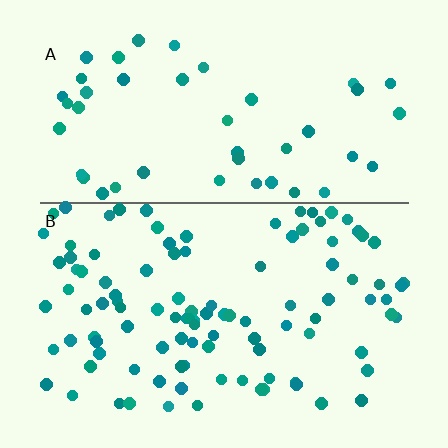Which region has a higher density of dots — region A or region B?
B (the bottom).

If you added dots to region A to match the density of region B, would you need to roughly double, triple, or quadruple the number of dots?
Approximately double.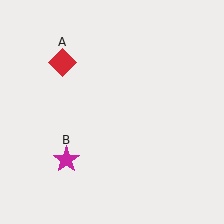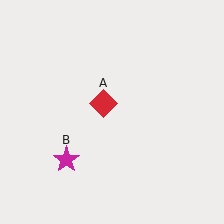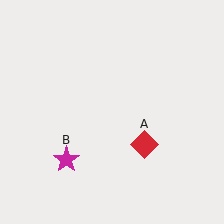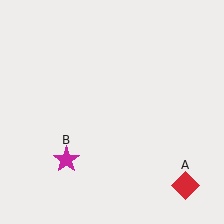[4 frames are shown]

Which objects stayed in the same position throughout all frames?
Magenta star (object B) remained stationary.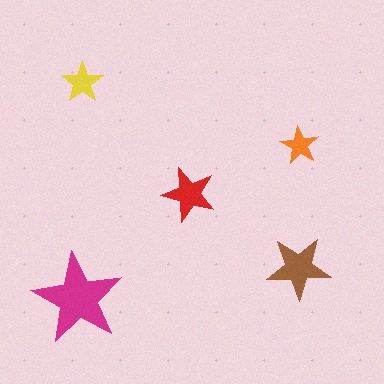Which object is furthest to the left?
The magenta star is leftmost.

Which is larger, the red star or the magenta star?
The magenta one.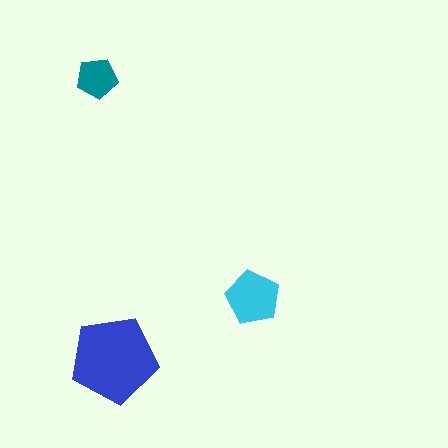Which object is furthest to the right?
The cyan pentagon is rightmost.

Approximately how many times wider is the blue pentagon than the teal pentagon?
About 2 times wider.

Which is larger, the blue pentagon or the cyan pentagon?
The blue one.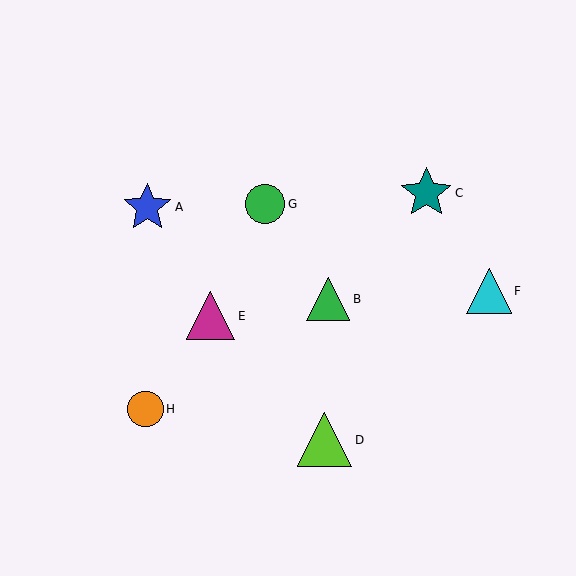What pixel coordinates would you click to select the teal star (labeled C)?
Click at (426, 193) to select the teal star C.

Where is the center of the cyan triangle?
The center of the cyan triangle is at (489, 291).